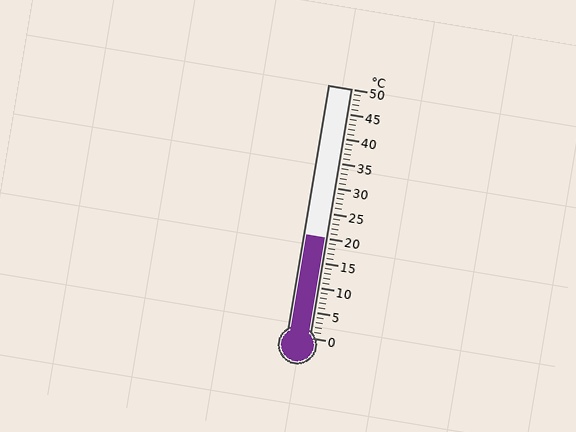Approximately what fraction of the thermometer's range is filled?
The thermometer is filled to approximately 40% of its range.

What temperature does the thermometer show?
The thermometer shows approximately 20°C.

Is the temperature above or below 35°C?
The temperature is below 35°C.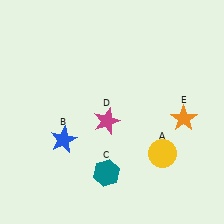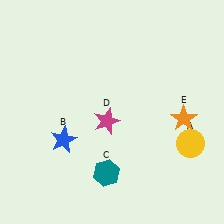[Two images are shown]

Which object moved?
The yellow circle (A) moved right.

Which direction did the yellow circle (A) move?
The yellow circle (A) moved right.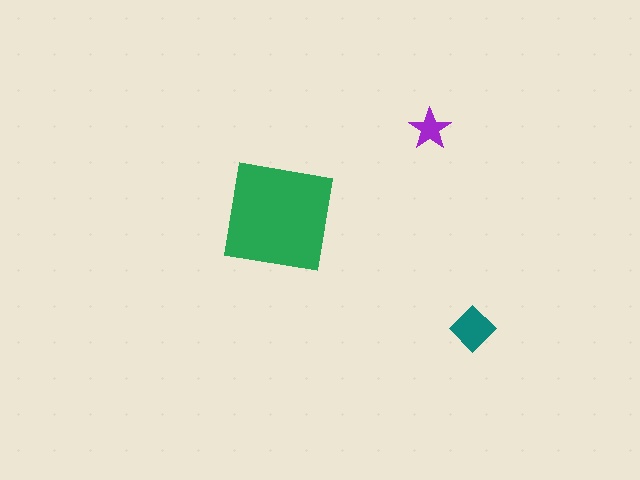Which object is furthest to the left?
The green square is leftmost.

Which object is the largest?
The green square.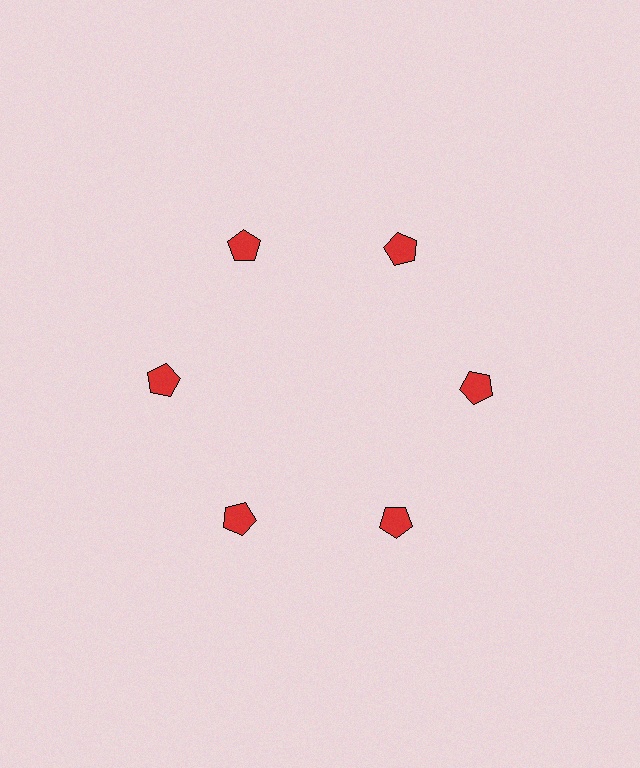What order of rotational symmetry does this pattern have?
This pattern has 6-fold rotational symmetry.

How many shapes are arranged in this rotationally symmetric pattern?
There are 6 shapes, arranged in 6 groups of 1.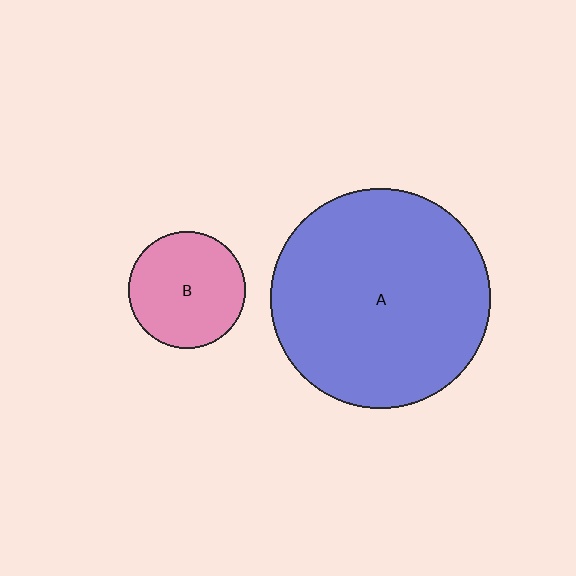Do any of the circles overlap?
No, none of the circles overlap.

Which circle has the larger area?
Circle A (blue).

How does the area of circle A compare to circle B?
Approximately 3.5 times.